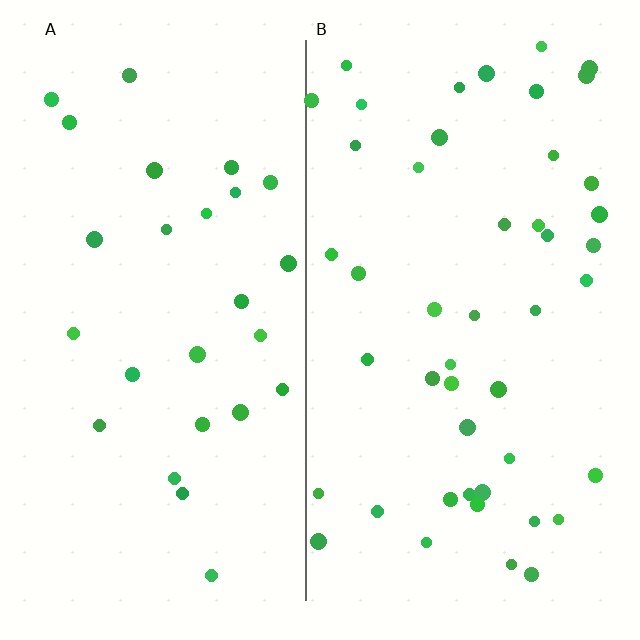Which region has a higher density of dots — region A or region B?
B (the right).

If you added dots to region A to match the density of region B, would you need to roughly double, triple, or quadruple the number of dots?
Approximately double.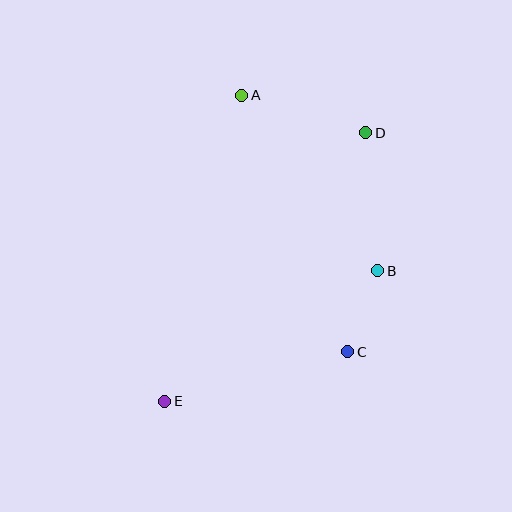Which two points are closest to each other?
Points B and C are closest to each other.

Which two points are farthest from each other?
Points D and E are farthest from each other.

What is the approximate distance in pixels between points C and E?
The distance between C and E is approximately 189 pixels.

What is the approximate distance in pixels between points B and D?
The distance between B and D is approximately 139 pixels.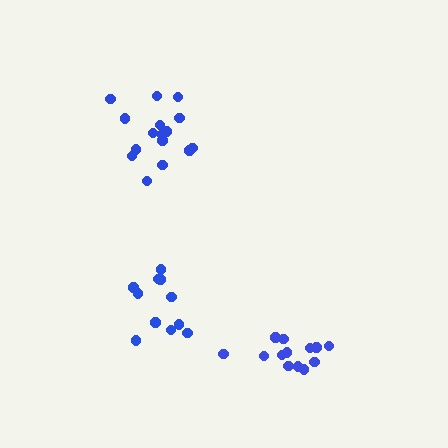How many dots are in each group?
Group 1: 16 dots, Group 2: 11 dots, Group 3: 13 dots (40 total).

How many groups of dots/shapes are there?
There are 3 groups.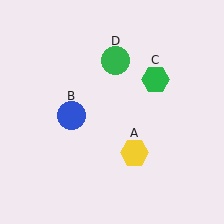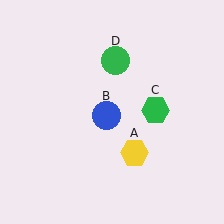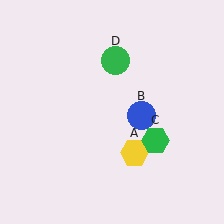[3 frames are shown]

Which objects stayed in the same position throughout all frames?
Yellow hexagon (object A) and green circle (object D) remained stationary.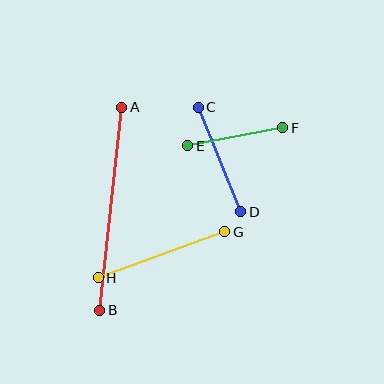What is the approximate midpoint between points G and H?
The midpoint is at approximately (162, 255) pixels.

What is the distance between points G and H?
The distance is approximately 135 pixels.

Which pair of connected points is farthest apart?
Points A and B are farthest apart.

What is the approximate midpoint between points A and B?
The midpoint is at approximately (111, 209) pixels.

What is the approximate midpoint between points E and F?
The midpoint is at approximately (235, 137) pixels.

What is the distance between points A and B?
The distance is approximately 204 pixels.